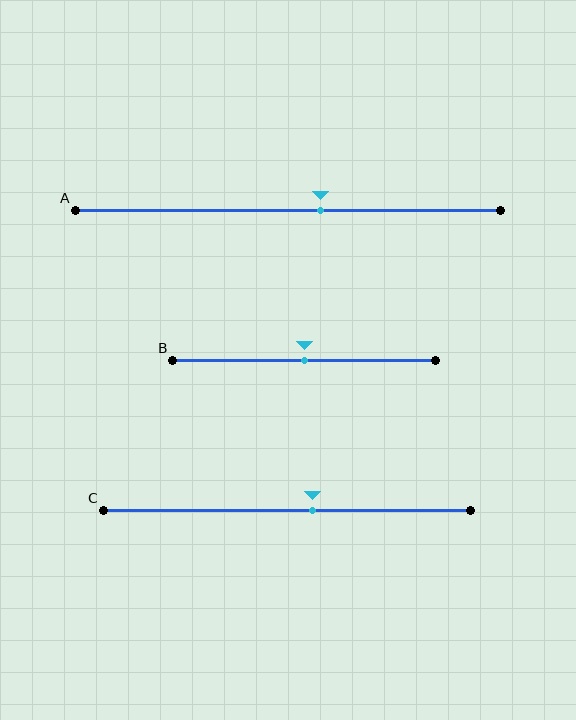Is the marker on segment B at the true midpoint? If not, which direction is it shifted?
Yes, the marker on segment B is at the true midpoint.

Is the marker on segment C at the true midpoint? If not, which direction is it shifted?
No, the marker on segment C is shifted to the right by about 7% of the segment length.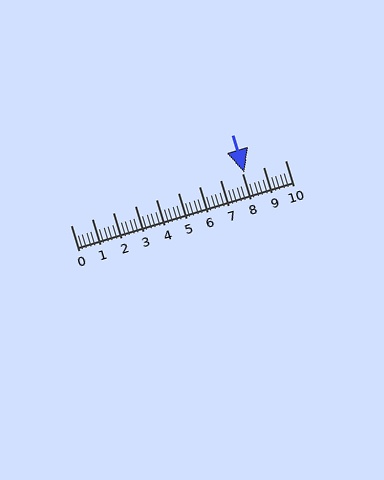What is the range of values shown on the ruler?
The ruler shows values from 0 to 10.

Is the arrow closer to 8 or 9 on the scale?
The arrow is closer to 8.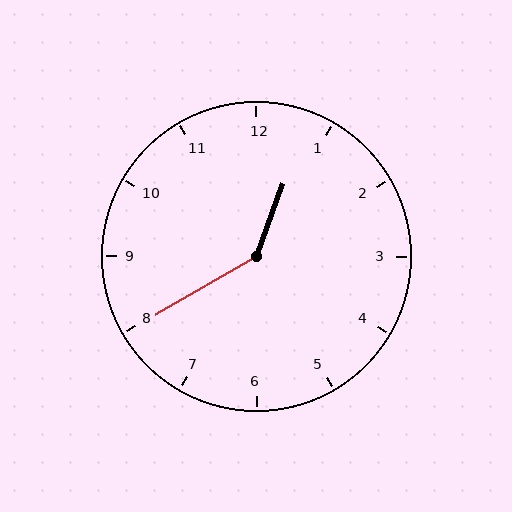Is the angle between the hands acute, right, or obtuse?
It is obtuse.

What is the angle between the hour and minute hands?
Approximately 140 degrees.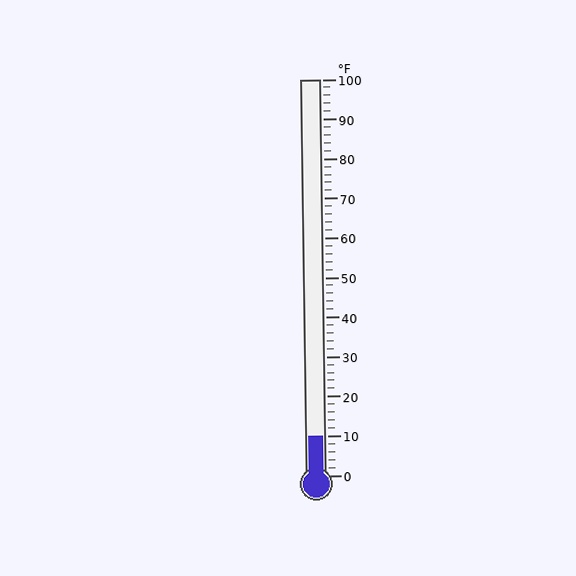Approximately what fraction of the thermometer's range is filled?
The thermometer is filled to approximately 10% of its range.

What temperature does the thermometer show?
The thermometer shows approximately 10°F.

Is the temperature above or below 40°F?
The temperature is below 40°F.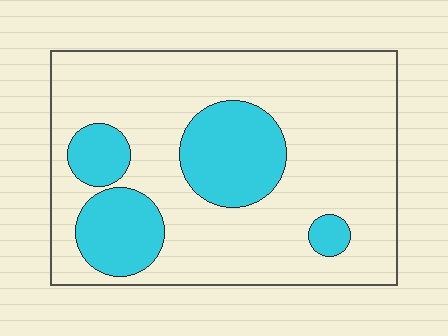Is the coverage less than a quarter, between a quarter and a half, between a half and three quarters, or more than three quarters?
Less than a quarter.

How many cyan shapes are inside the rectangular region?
4.